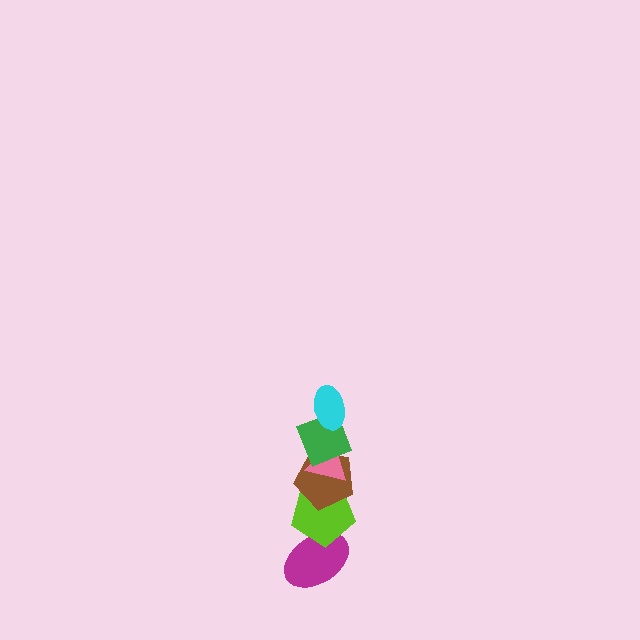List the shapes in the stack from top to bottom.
From top to bottom: the cyan ellipse, the green square, the pink triangle, the brown pentagon, the lime pentagon, the magenta ellipse.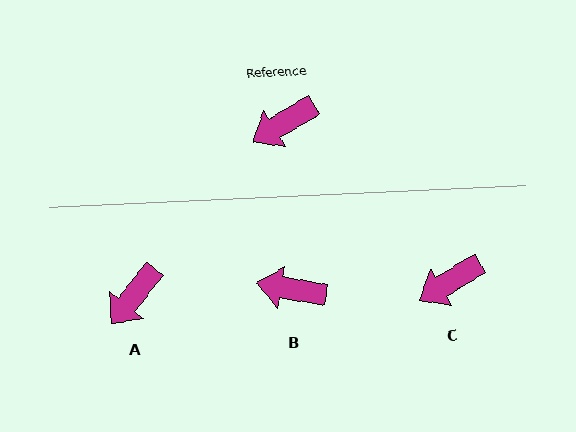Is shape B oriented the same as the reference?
No, it is off by about 41 degrees.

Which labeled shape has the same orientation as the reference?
C.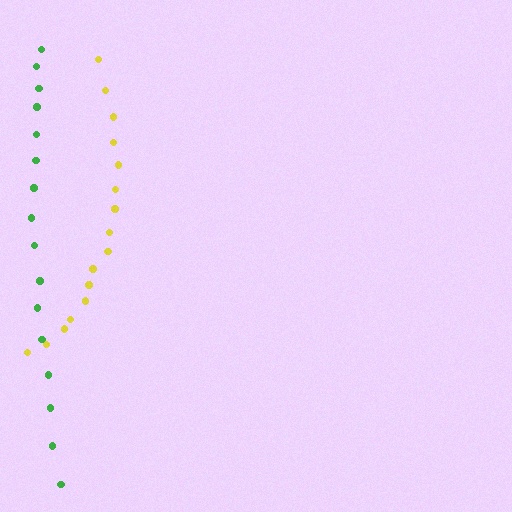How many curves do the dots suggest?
There are 2 distinct paths.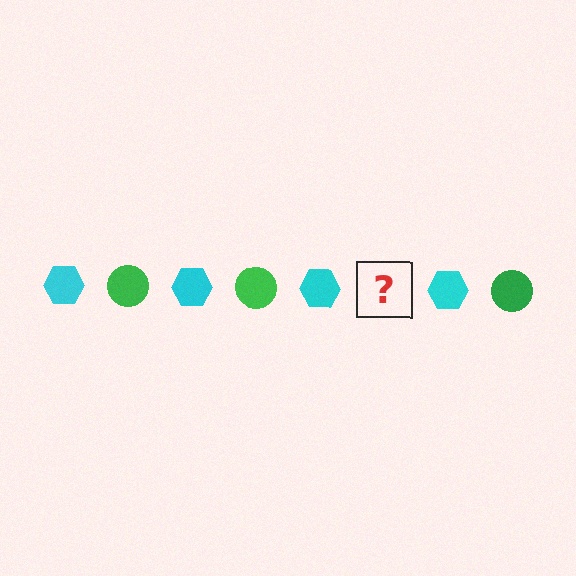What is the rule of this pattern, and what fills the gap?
The rule is that the pattern alternates between cyan hexagon and green circle. The gap should be filled with a green circle.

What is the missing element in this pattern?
The missing element is a green circle.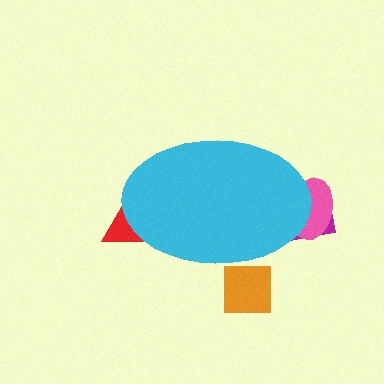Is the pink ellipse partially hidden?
Yes, the pink ellipse is partially hidden behind the cyan ellipse.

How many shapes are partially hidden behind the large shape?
4 shapes are partially hidden.